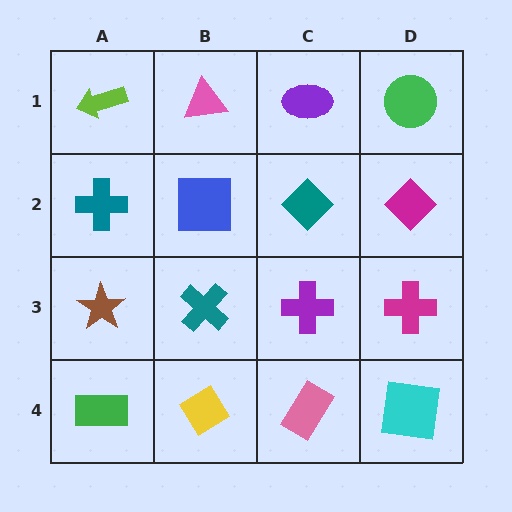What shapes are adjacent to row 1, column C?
A teal diamond (row 2, column C), a pink triangle (row 1, column B), a green circle (row 1, column D).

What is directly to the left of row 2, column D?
A teal diamond.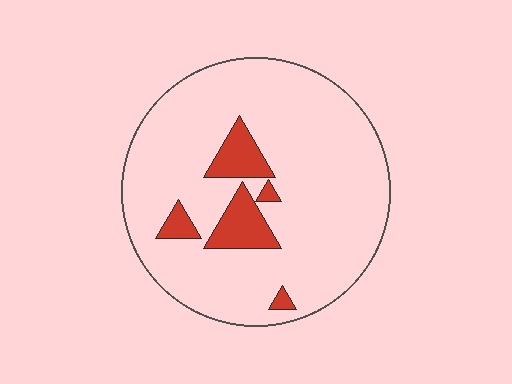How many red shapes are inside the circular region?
5.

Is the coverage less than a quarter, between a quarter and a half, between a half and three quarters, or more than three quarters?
Less than a quarter.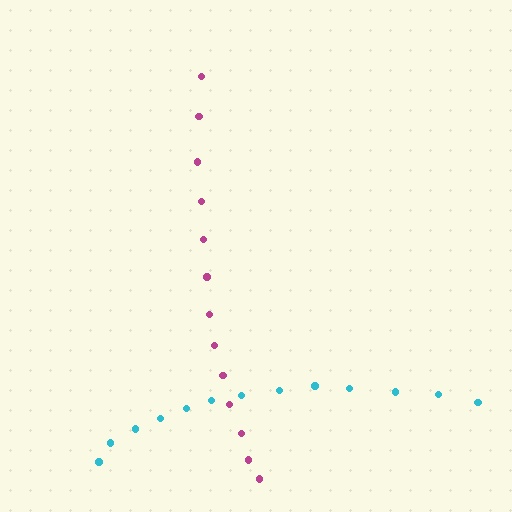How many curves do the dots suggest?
There are 2 distinct paths.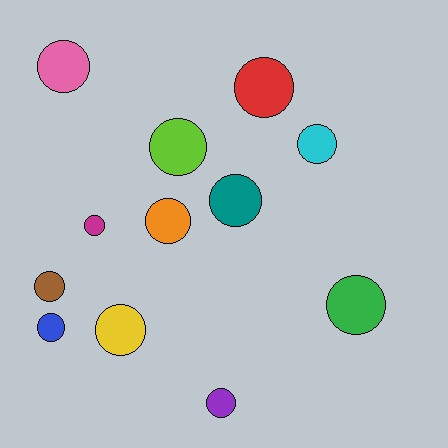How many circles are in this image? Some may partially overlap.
There are 12 circles.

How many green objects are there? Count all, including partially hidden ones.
There is 1 green object.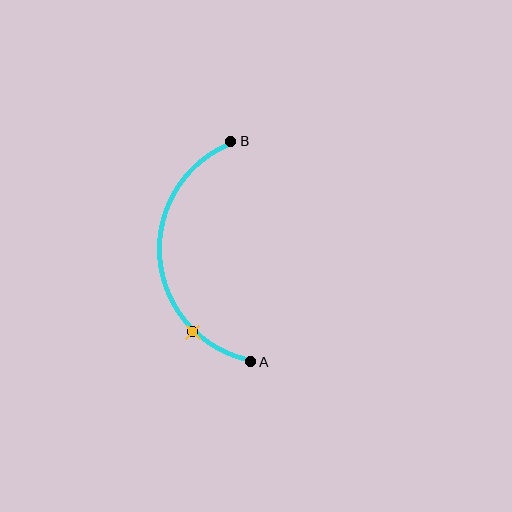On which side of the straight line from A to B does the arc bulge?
The arc bulges to the left of the straight line connecting A and B.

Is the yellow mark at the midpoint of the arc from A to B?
No. The yellow mark lies on the arc but is closer to endpoint A. The arc midpoint would be at the point on the curve equidistant along the arc from both A and B.